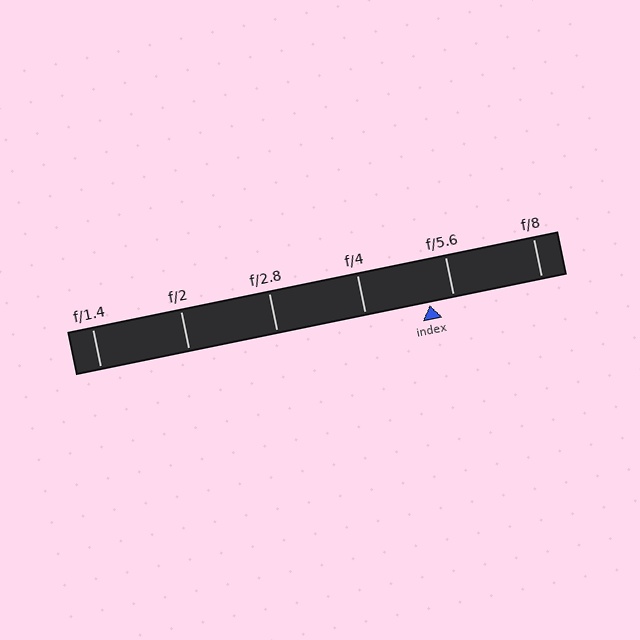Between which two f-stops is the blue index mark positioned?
The index mark is between f/4 and f/5.6.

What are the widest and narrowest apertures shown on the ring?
The widest aperture shown is f/1.4 and the narrowest is f/8.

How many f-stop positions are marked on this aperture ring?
There are 6 f-stop positions marked.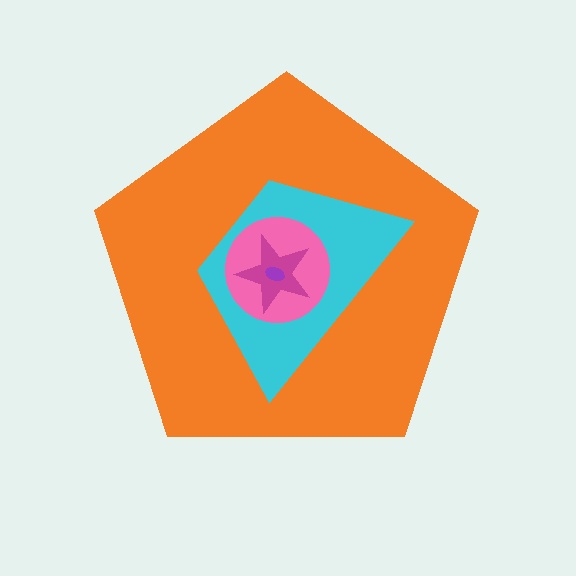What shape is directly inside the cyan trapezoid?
The pink circle.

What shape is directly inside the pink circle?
The magenta star.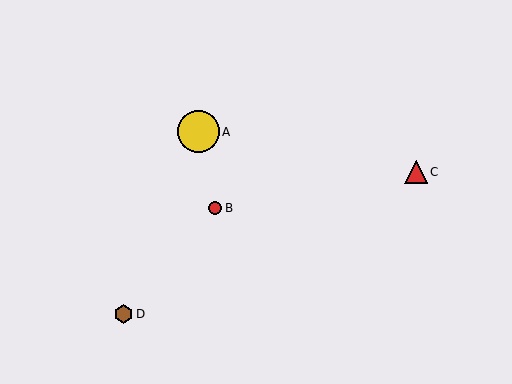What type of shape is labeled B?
Shape B is a red circle.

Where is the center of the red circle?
The center of the red circle is at (215, 208).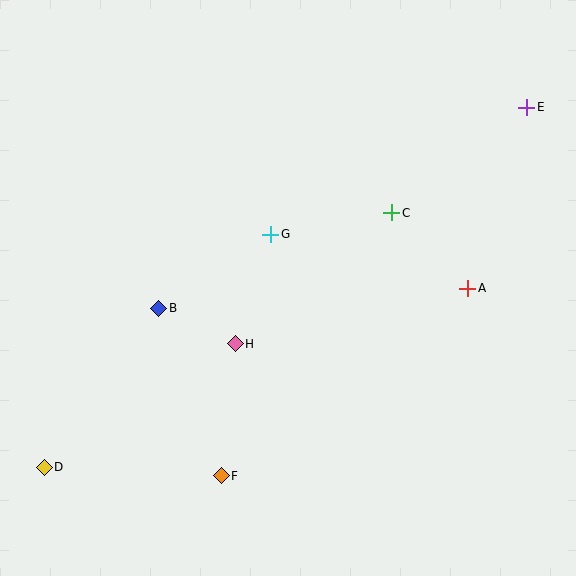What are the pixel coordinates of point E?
Point E is at (527, 107).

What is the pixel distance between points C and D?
The distance between C and D is 431 pixels.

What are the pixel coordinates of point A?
Point A is at (468, 288).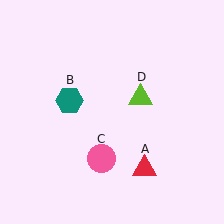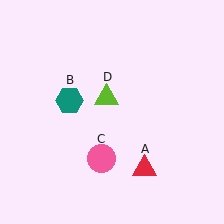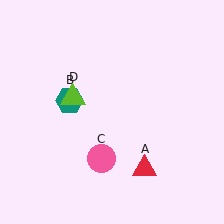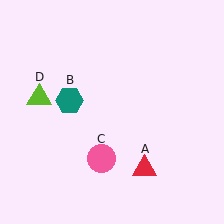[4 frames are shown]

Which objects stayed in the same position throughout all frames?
Red triangle (object A) and teal hexagon (object B) and pink circle (object C) remained stationary.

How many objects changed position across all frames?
1 object changed position: lime triangle (object D).